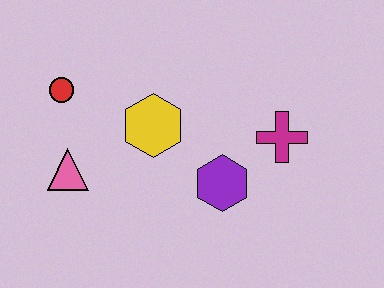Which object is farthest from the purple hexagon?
The red circle is farthest from the purple hexagon.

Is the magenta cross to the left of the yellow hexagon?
No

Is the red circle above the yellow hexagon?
Yes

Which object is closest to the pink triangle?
The red circle is closest to the pink triangle.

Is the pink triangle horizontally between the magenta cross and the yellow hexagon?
No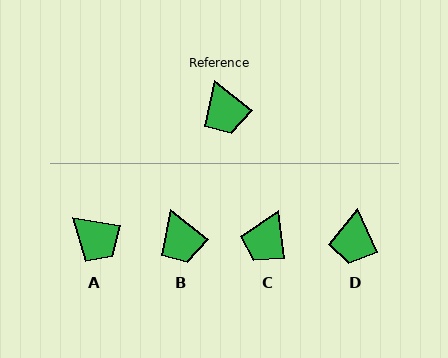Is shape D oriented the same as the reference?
No, it is off by about 27 degrees.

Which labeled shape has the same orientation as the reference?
B.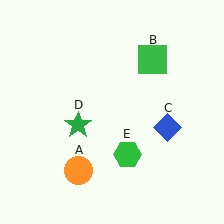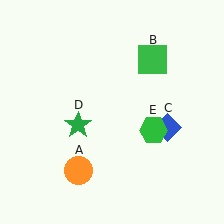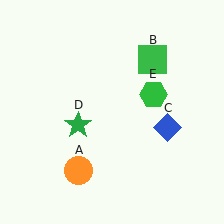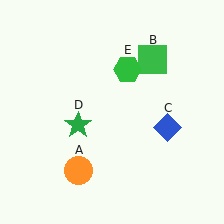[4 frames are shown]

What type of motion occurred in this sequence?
The green hexagon (object E) rotated counterclockwise around the center of the scene.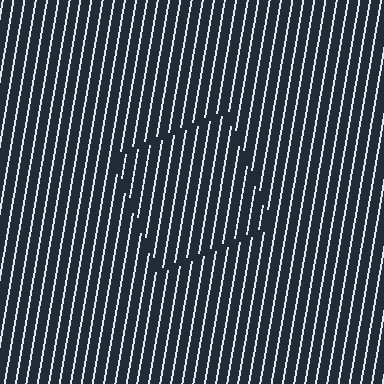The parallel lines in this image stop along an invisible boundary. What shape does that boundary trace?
An illusory square. The interior of the shape contains the same grating, shifted by half a period — the contour is defined by the phase discontinuity where line-ends from the inner and outer gratings abut.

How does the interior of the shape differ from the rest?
The interior of the shape contains the same grating, shifted by half a period — the contour is defined by the phase discontinuity where line-ends from the inner and outer gratings abut.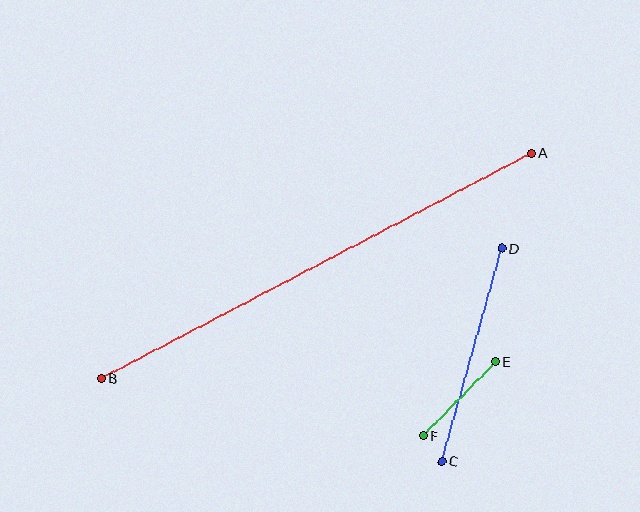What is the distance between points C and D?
The distance is approximately 221 pixels.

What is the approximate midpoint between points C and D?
The midpoint is at approximately (472, 355) pixels.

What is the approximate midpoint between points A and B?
The midpoint is at approximately (316, 266) pixels.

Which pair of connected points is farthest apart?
Points A and B are farthest apart.